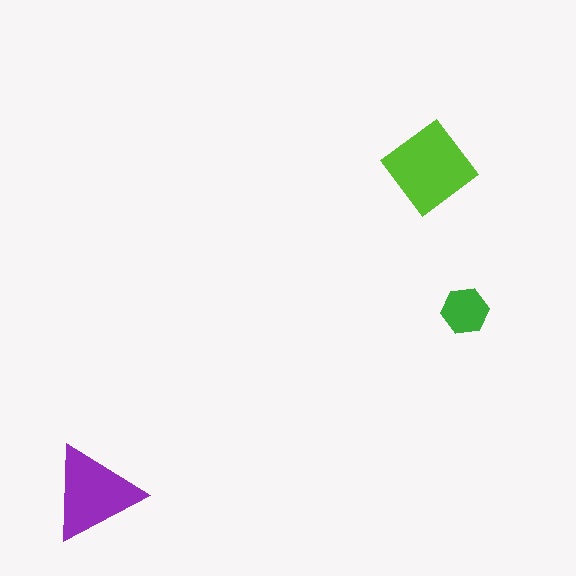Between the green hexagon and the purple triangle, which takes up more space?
The purple triangle.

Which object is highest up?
The lime diamond is topmost.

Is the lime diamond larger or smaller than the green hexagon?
Larger.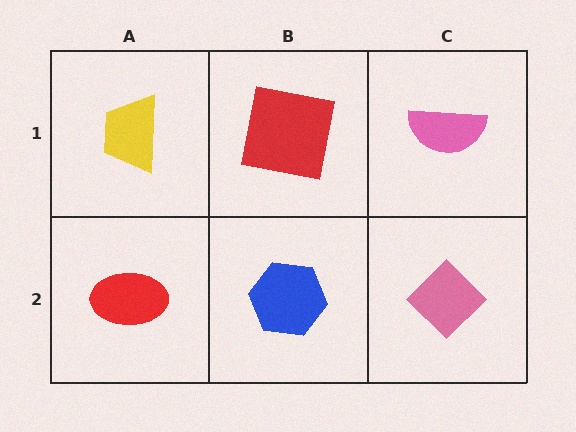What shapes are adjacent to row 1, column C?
A pink diamond (row 2, column C), a red square (row 1, column B).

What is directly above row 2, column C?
A pink semicircle.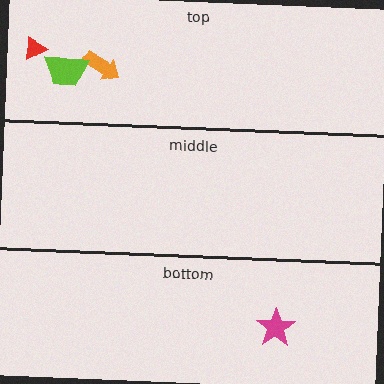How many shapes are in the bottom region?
1.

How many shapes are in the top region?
3.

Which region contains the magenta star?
The bottom region.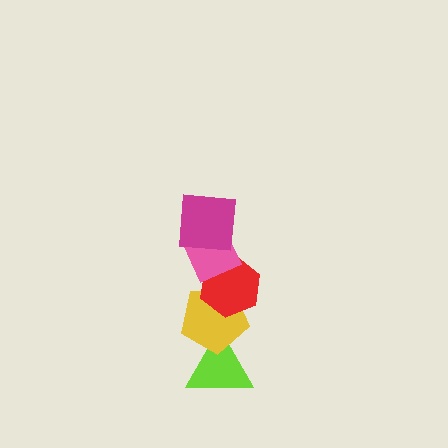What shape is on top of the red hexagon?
The pink diamond is on top of the red hexagon.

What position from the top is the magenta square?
The magenta square is 1st from the top.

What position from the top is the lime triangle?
The lime triangle is 5th from the top.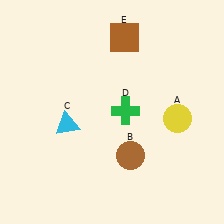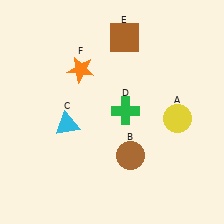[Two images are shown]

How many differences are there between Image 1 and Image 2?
There is 1 difference between the two images.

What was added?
An orange star (F) was added in Image 2.